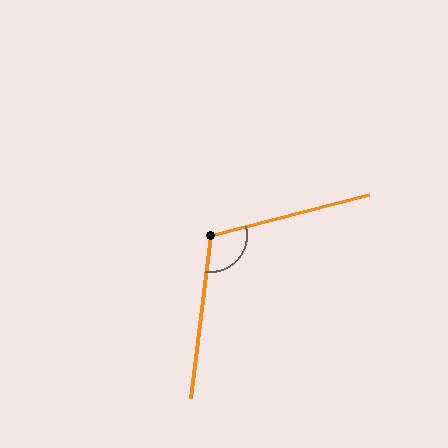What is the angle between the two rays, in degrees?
Approximately 112 degrees.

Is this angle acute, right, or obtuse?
It is obtuse.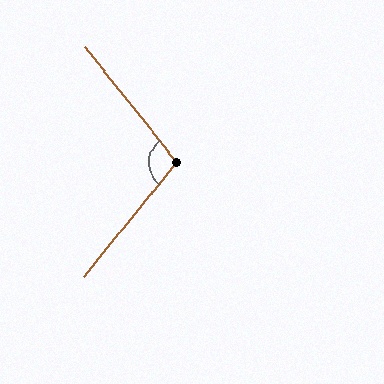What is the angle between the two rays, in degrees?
Approximately 102 degrees.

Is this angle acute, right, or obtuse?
It is obtuse.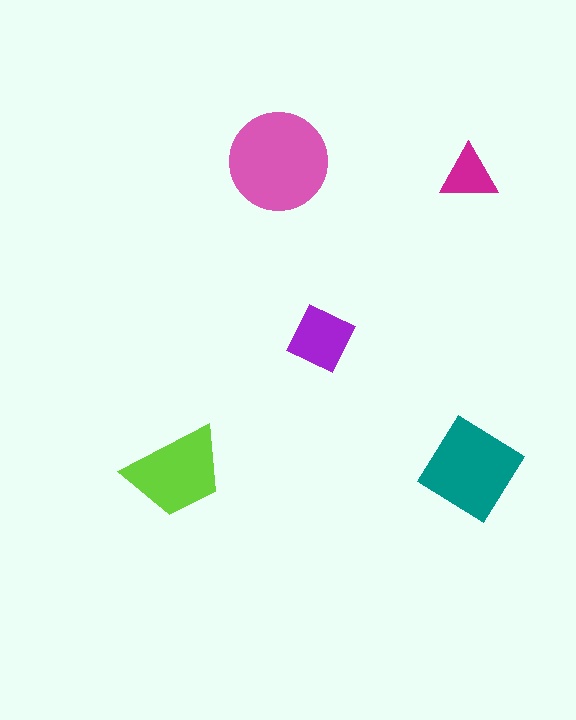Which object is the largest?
The pink circle.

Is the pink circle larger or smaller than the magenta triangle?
Larger.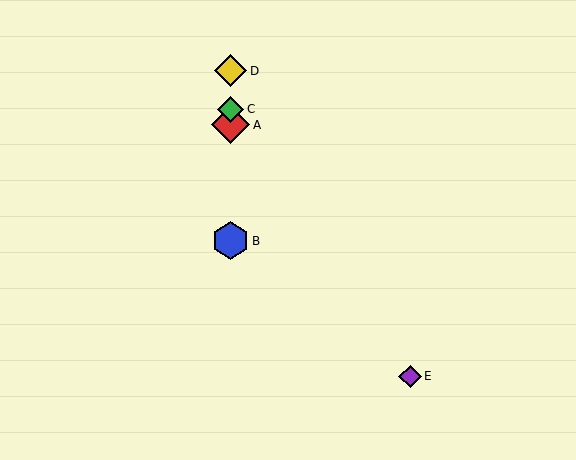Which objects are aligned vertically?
Objects A, B, C, D are aligned vertically.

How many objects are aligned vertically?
4 objects (A, B, C, D) are aligned vertically.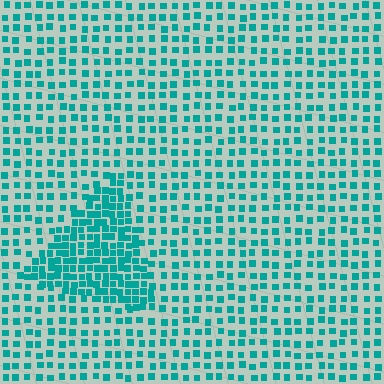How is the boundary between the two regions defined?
The boundary is defined by a change in element density (approximately 2.1x ratio). All elements are the same color, size, and shape.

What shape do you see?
I see a triangle.